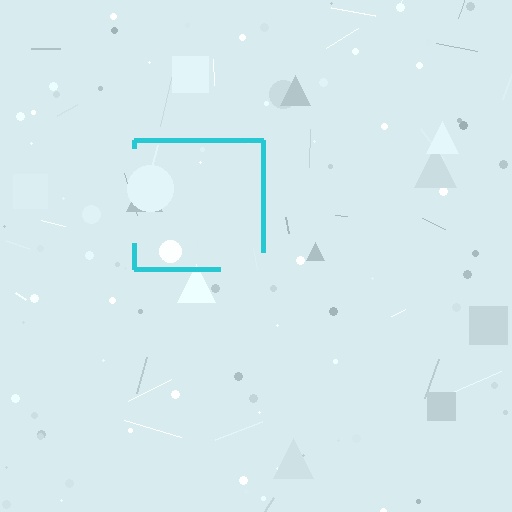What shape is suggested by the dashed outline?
The dashed outline suggests a square.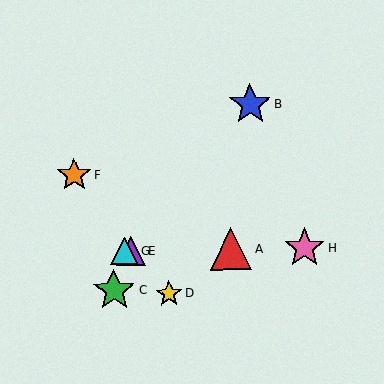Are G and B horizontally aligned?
No, G is at y≈251 and B is at y≈104.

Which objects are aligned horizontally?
Objects A, E, G, H are aligned horizontally.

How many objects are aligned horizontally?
4 objects (A, E, G, H) are aligned horizontally.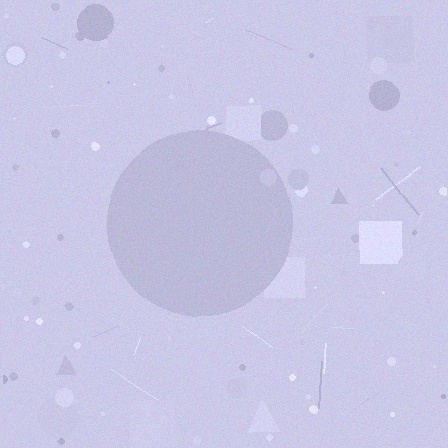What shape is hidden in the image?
A circle is hidden in the image.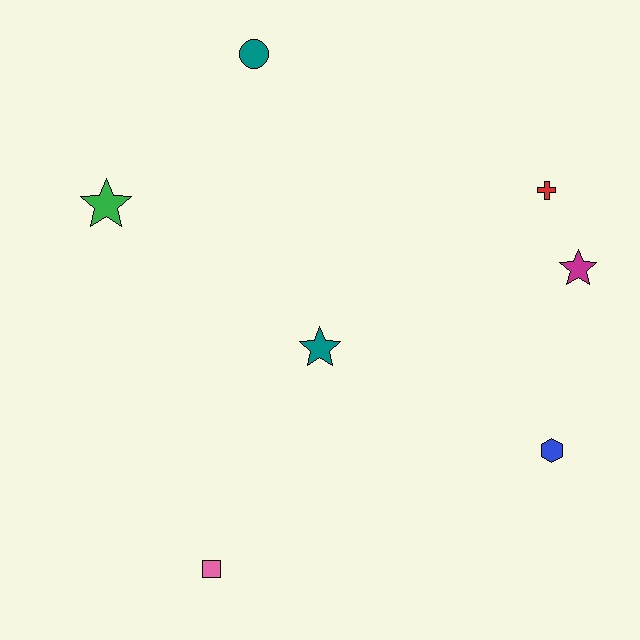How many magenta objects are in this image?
There is 1 magenta object.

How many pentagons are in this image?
There are no pentagons.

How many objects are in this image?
There are 7 objects.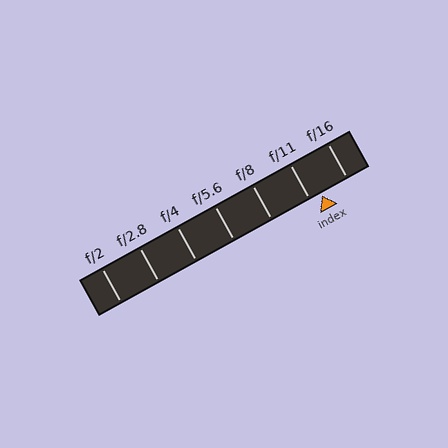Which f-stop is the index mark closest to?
The index mark is closest to f/11.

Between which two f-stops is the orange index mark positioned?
The index mark is between f/11 and f/16.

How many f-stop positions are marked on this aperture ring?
There are 7 f-stop positions marked.